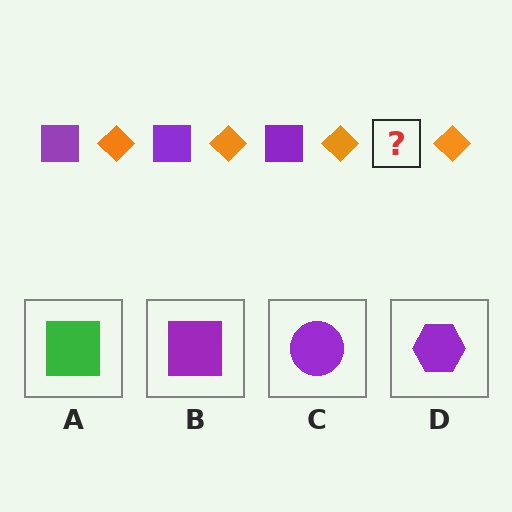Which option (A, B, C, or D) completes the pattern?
B.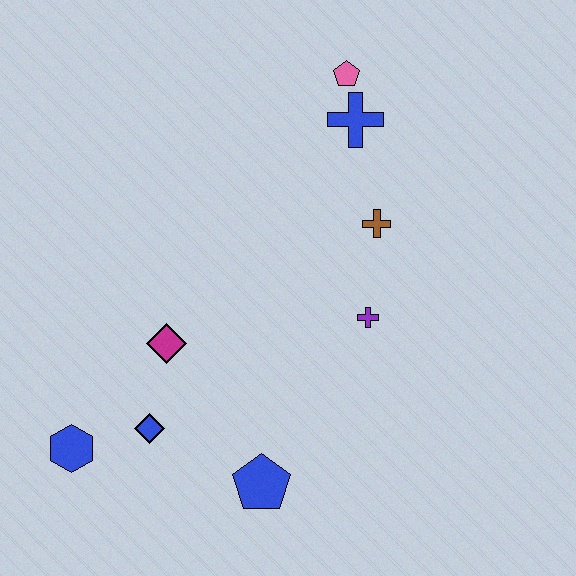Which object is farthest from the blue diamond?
The pink pentagon is farthest from the blue diamond.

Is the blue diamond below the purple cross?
Yes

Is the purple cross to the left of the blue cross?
No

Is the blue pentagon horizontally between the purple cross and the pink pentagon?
No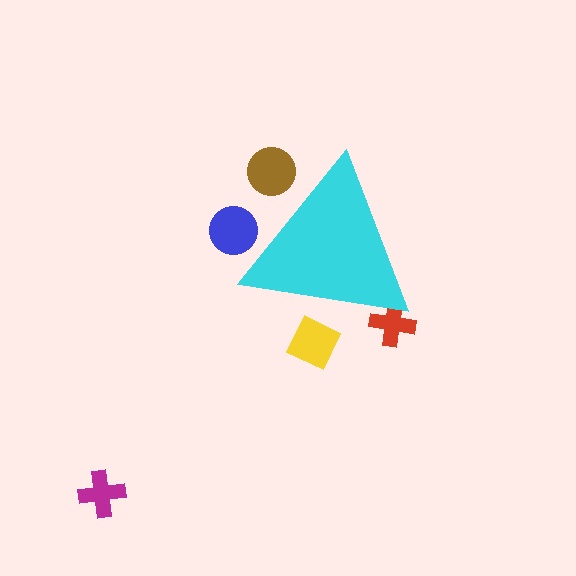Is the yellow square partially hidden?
Yes, the yellow square is partially hidden behind the cyan triangle.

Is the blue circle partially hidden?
Yes, the blue circle is partially hidden behind the cyan triangle.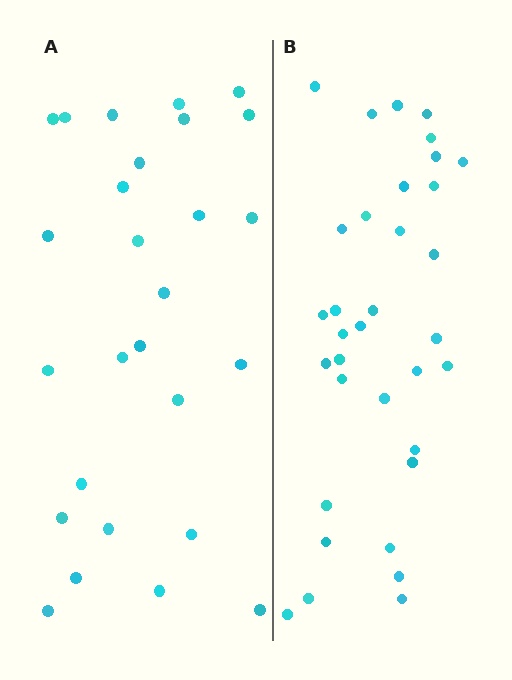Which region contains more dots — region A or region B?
Region B (the right region) has more dots.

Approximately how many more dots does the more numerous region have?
Region B has roughly 8 or so more dots than region A.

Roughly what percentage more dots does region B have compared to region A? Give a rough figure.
About 25% more.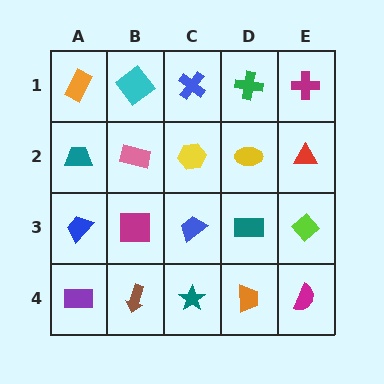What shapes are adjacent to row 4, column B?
A magenta square (row 3, column B), a purple rectangle (row 4, column A), a teal star (row 4, column C).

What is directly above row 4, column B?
A magenta square.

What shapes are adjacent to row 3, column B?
A pink rectangle (row 2, column B), a brown arrow (row 4, column B), a blue trapezoid (row 3, column A), a blue trapezoid (row 3, column C).